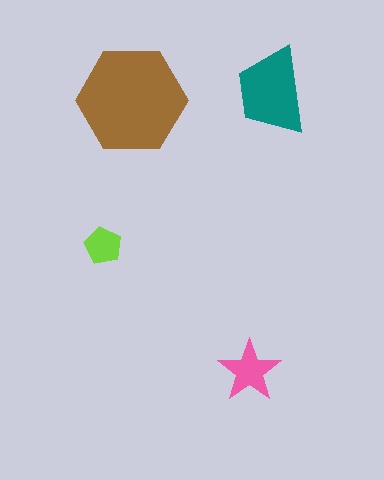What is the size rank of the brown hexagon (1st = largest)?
1st.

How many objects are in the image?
There are 4 objects in the image.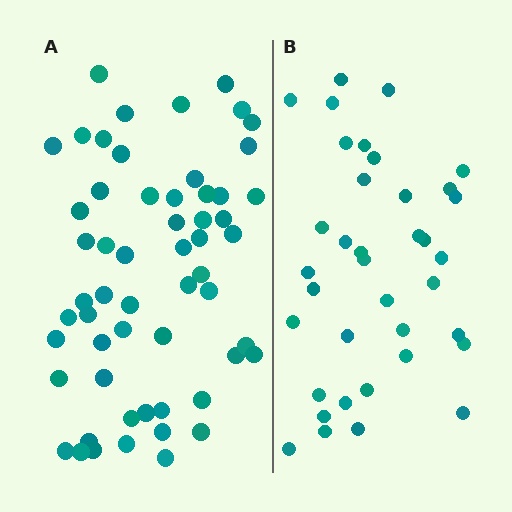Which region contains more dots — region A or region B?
Region A (the left region) has more dots.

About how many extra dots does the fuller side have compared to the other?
Region A has approximately 20 more dots than region B.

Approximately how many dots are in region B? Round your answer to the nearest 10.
About 40 dots. (The exact count is 37, which rounds to 40.)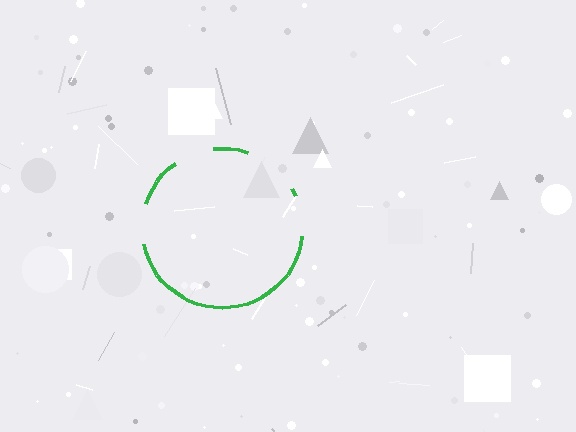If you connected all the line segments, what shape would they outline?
They would outline a circle.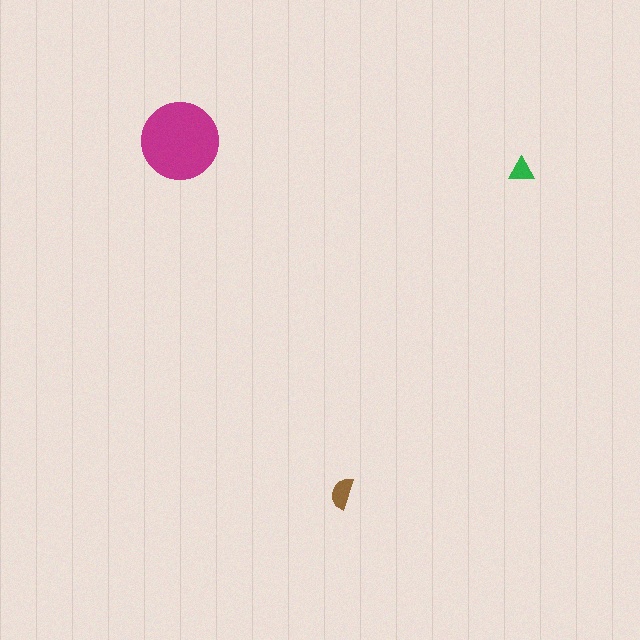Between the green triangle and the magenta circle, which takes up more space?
The magenta circle.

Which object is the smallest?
The green triangle.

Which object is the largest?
The magenta circle.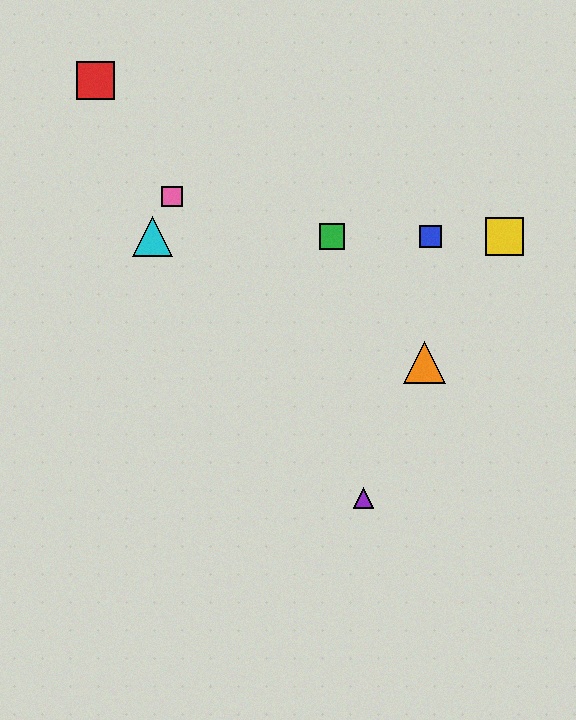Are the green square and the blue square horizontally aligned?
Yes, both are at y≈237.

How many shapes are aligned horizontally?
4 shapes (the blue square, the green square, the yellow square, the cyan triangle) are aligned horizontally.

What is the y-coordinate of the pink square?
The pink square is at y≈197.